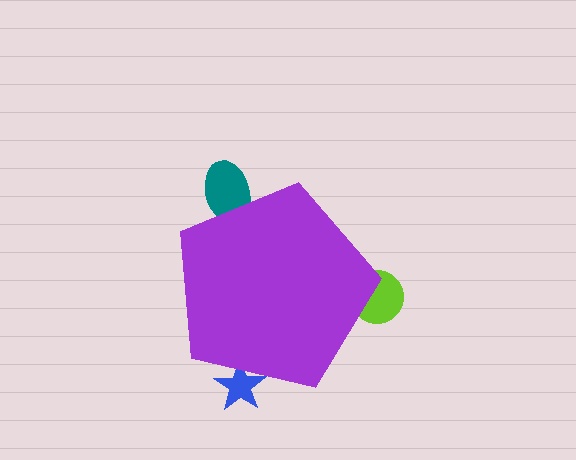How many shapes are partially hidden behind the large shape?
3 shapes are partially hidden.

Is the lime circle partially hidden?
Yes, the lime circle is partially hidden behind the purple pentagon.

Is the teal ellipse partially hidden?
Yes, the teal ellipse is partially hidden behind the purple pentagon.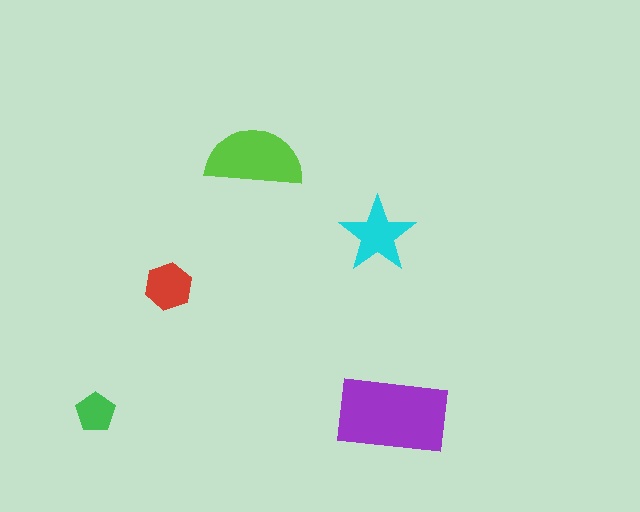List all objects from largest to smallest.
The purple rectangle, the lime semicircle, the cyan star, the red hexagon, the green pentagon.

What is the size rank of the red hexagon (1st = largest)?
4th.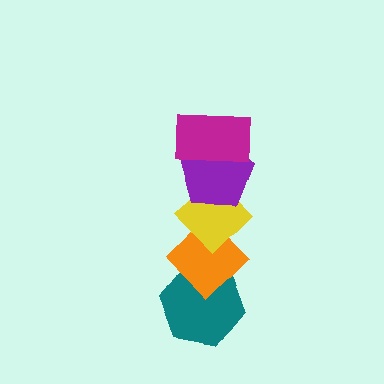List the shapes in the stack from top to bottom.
From top to bottom: the magenta rectangle, the purple pentagon, the yellow diamond, the orange diamond, the teal hexagon.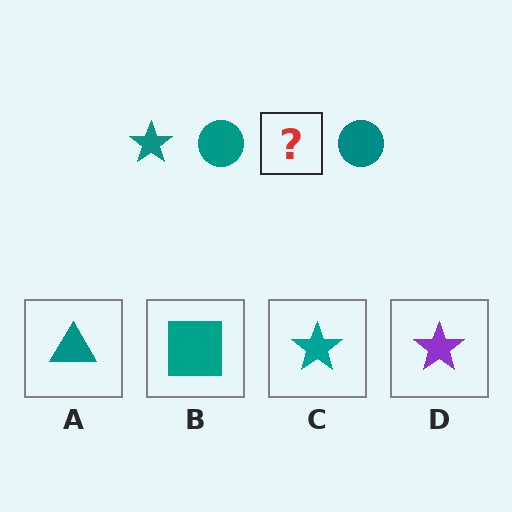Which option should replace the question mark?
Option C.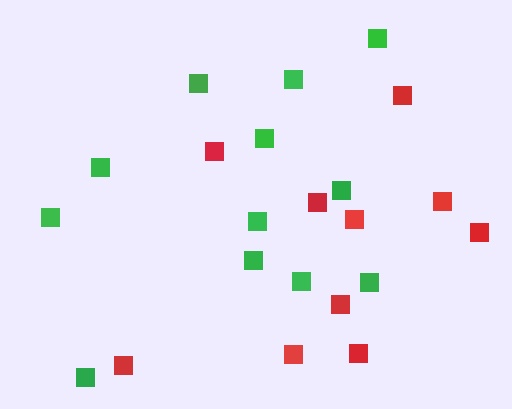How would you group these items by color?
There are 2 groups: one group of red squares (10) and one group of green squares (12).